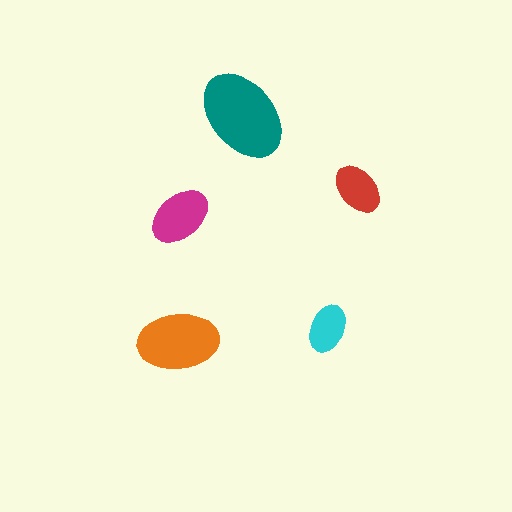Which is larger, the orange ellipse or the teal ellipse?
The teal one.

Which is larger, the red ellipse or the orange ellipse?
The orange one.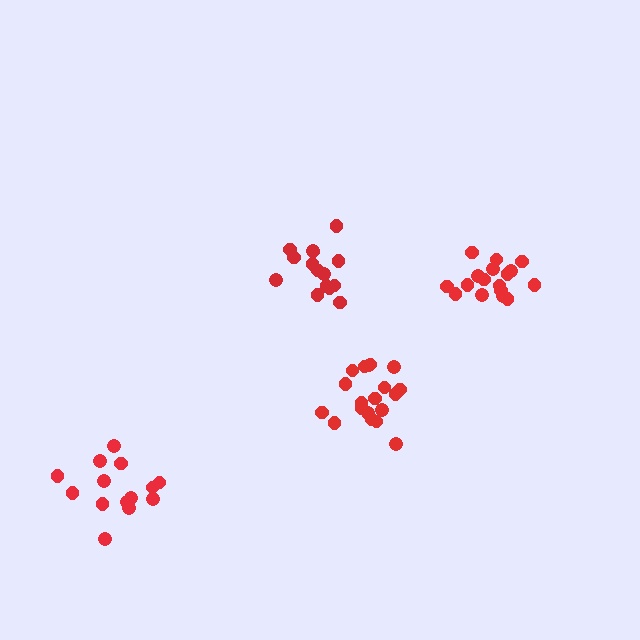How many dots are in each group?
Group 1: 17 dots, Group 2: 14 dots, Group 3: 19 dots, Group 4: 15 dots (65 total).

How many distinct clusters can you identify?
There are 4 distinct clusters.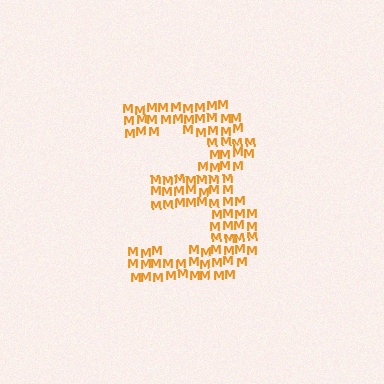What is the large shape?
The large shape is the digit 3.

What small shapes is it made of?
It is made of small letter M's.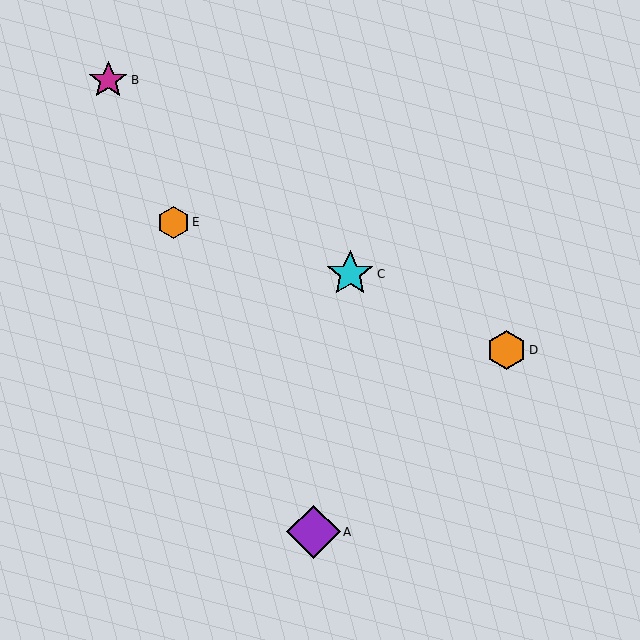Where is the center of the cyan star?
The center of the cyan star is at (350, 274).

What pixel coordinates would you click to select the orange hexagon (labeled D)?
Click at (506, 350) to select the orange hexagon D.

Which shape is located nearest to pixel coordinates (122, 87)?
The magenta star (labeled B) at (108, 80) is nearest to that location.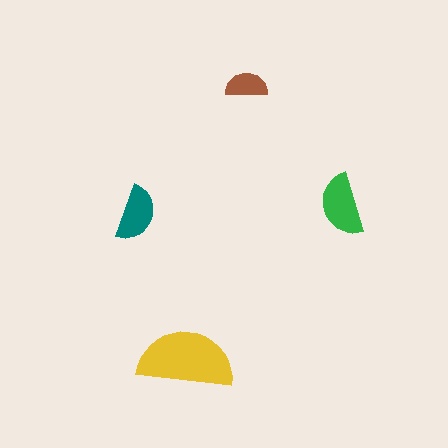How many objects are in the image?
There are 4 objects in the image.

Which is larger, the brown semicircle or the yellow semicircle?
The yellow one.